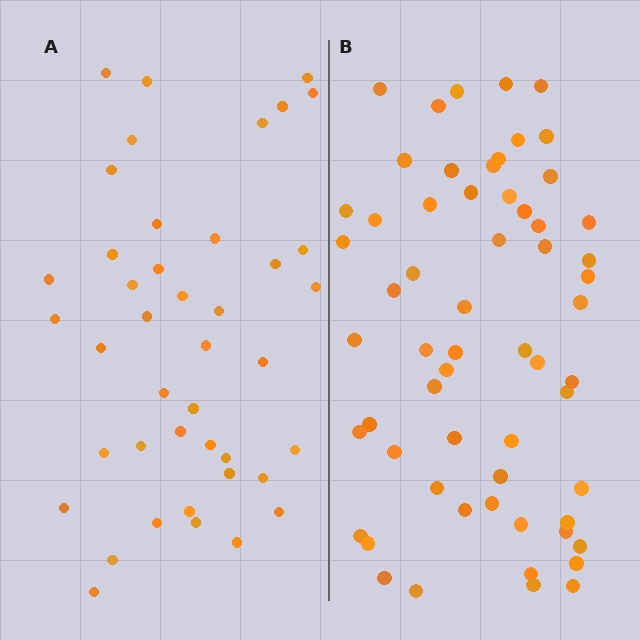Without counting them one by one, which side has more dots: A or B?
Region B (the right region) has more dots.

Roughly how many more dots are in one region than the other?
Region B has approximately 20 more dots than region A.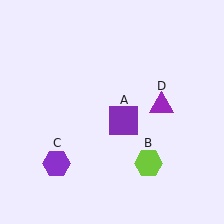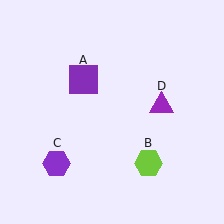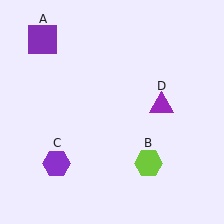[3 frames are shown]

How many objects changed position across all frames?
1 object changed position: purple square (object A).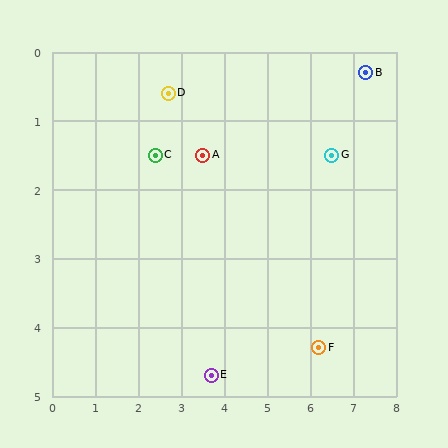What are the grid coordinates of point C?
Point C is at approximately (2.4, 1.5).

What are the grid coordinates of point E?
Point E is at approximately (3.7, 4.7).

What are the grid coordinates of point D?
Point D is at approximately (2.7, 0.6).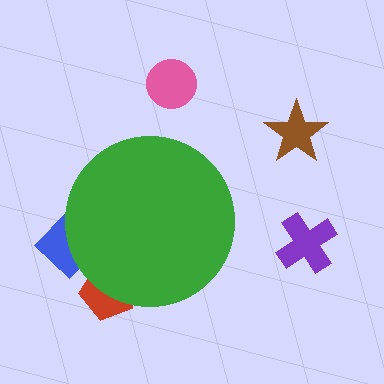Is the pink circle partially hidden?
No, the pink circle is fully visible.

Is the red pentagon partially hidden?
Yes, the red pentagon is partially hidden behind the green circle.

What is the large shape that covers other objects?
A green circle.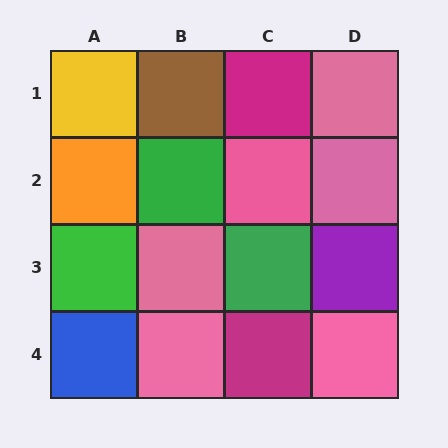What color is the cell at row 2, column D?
Pink.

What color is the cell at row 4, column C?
Magenta.